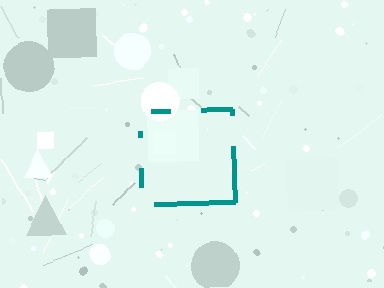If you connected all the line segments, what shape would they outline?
They would outline a square.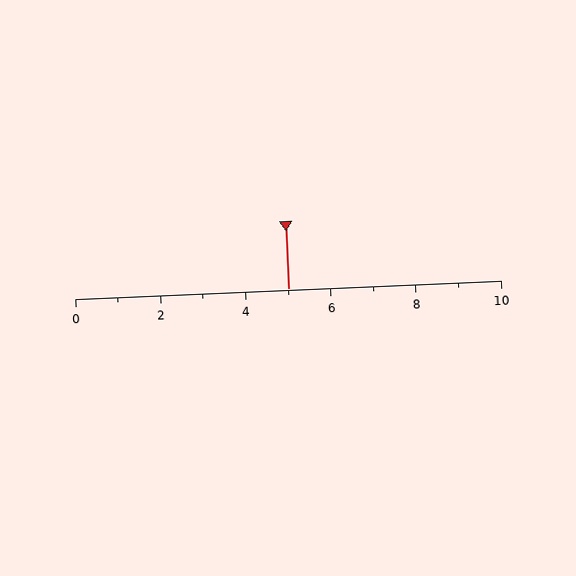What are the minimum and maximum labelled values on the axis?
The axis runs from 0 to 10.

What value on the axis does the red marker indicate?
The marker indicates approximately 5.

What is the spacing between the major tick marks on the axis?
The major ticks are spaced 2 apart.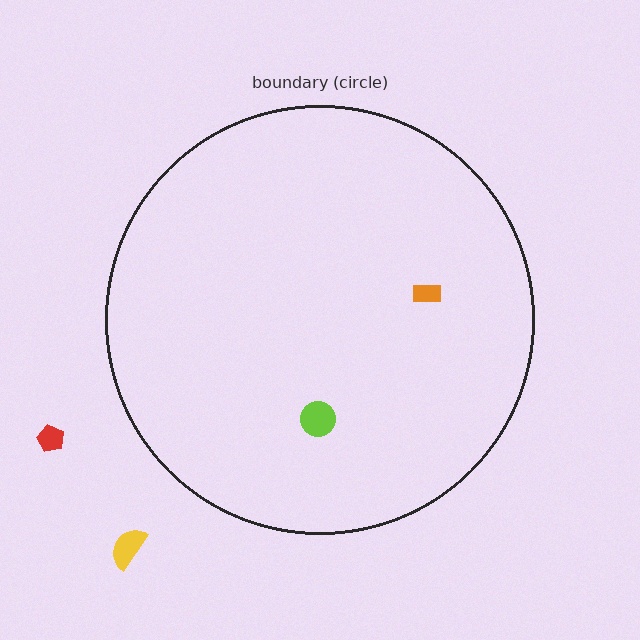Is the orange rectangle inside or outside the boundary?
Inside.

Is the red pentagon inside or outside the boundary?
Outside.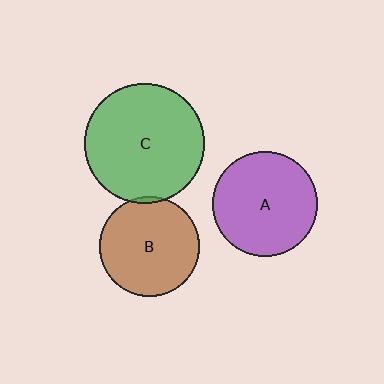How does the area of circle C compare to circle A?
Approximately 1.3 times.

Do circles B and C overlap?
Yes.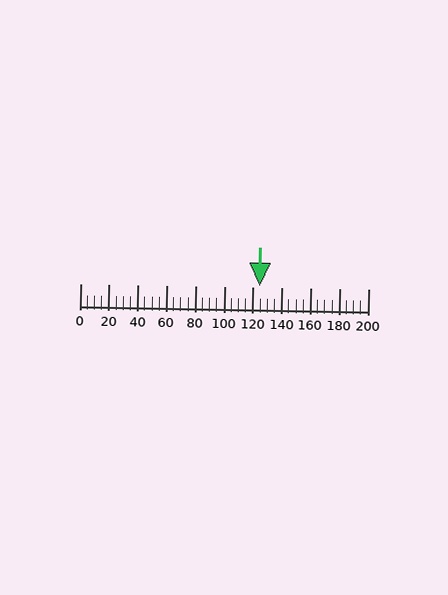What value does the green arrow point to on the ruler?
The green arrow points to approximately 125.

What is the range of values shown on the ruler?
The ruler shows values from 0 to 200.